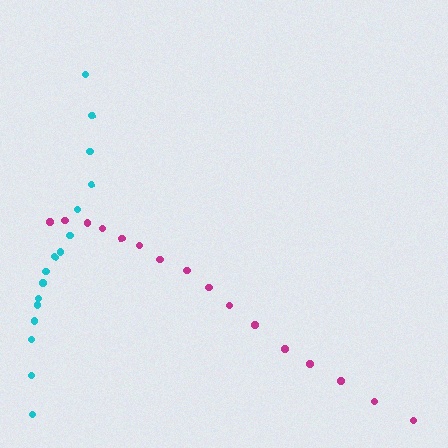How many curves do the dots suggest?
There are 2 distinct paths.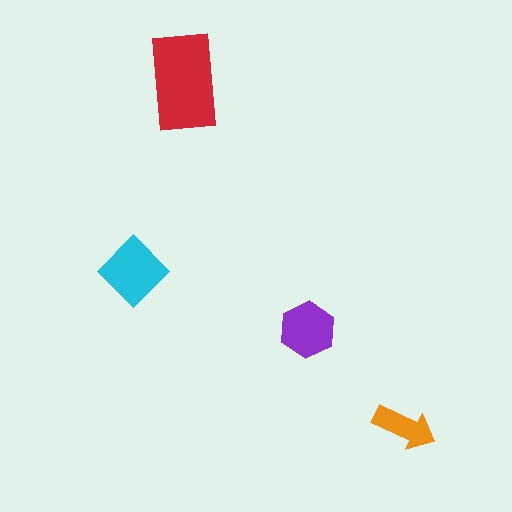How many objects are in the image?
There are 4 objects in the image.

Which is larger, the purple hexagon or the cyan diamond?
The cyan diamond.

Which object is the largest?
The red rectangle.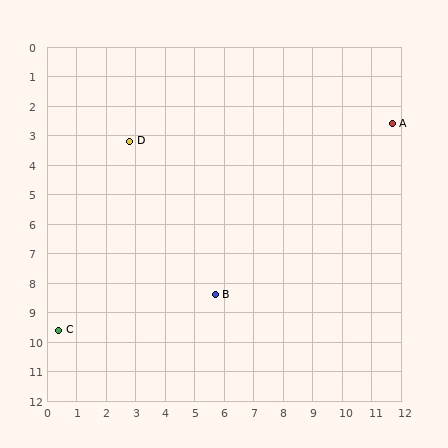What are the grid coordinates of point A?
Point A is at approximately (11.7, 2.6).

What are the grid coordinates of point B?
Point B is at approximately (5.7, 8.4).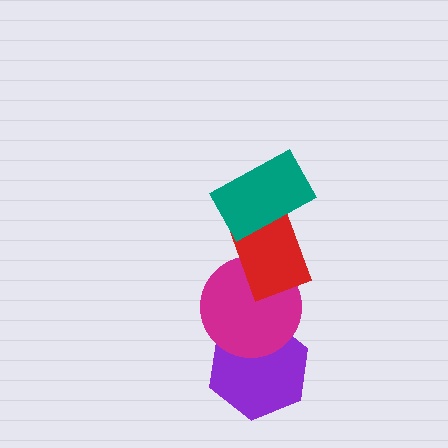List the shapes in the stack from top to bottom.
From top to bottom: the teal rectangle, the red rectangle, the magenta circle, the purple hexagon.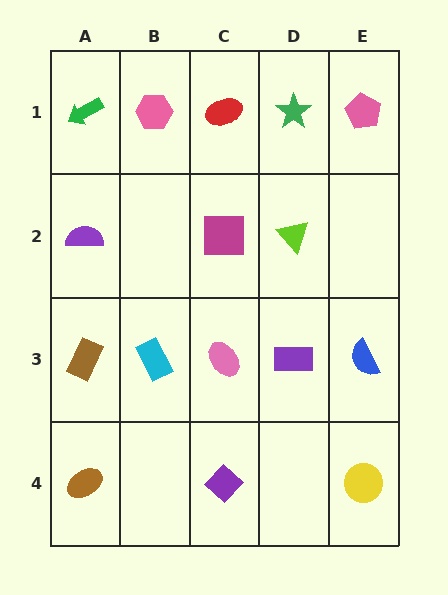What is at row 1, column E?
A pink pentagon.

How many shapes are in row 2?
3 shapes.